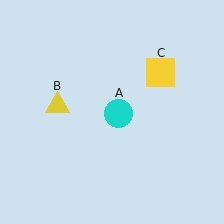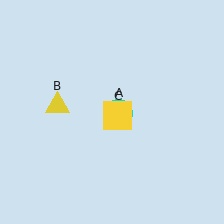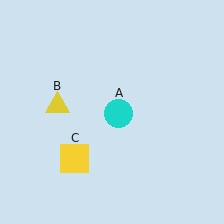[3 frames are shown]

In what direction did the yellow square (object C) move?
The yellow square (object C) moved down and to the left.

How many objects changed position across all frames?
1 object changed position: yellow square (object C).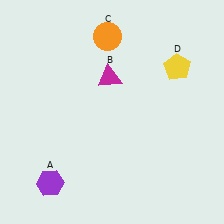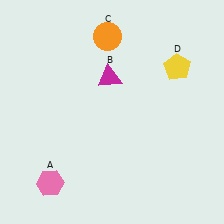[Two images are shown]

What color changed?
The hexagon (A) changed from purple in Image 1 to pink in Image 2.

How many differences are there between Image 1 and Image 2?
There is 1 difference between the two images.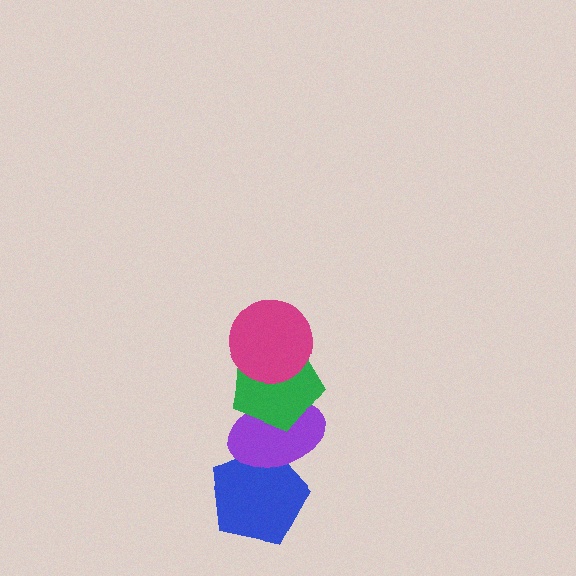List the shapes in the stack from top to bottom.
From top to bottom: the magenta circle, the green pentagon, the purple ellipse, the blue pentagon.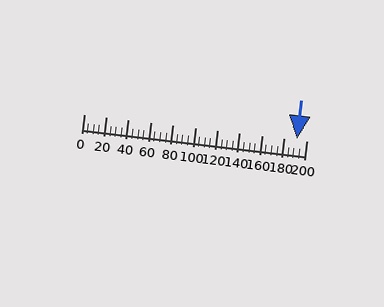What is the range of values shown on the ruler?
The ruler shows values from 0 to 200.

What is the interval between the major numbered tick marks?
The major tick marks are spaced 20 units apart.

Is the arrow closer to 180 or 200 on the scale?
The arrow is closer to 200.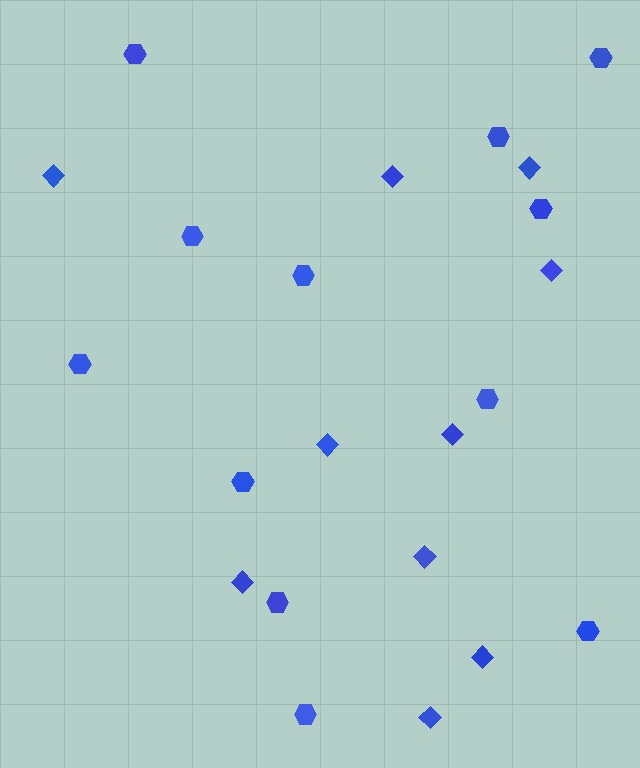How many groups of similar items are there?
There are 2 groups: one group of hexagons (12) and one group of diamonds (10).